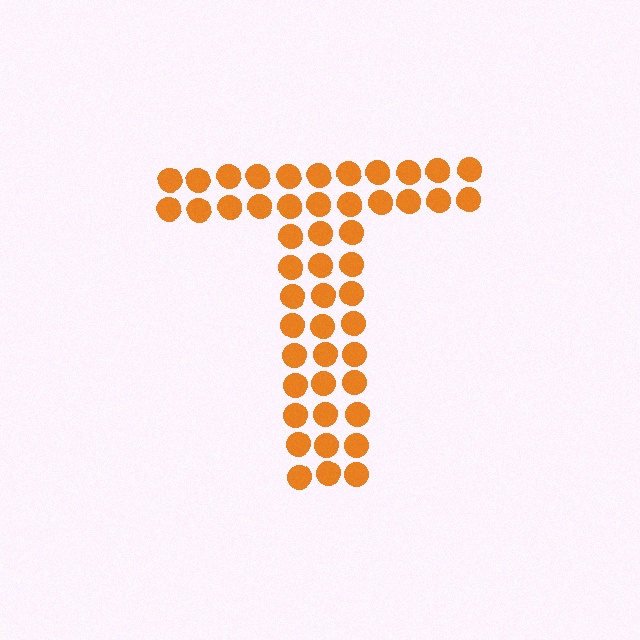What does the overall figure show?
The overall figure shows the letter T.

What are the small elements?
The small elements are circles.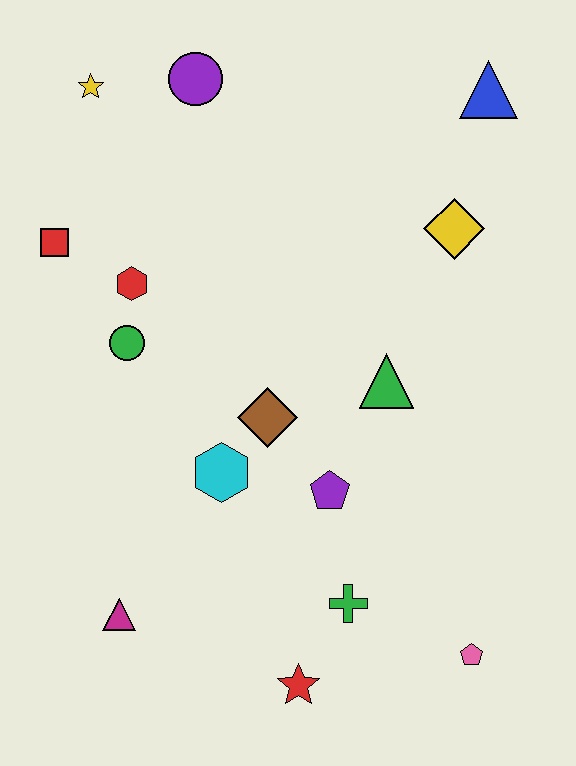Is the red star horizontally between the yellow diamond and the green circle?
Yes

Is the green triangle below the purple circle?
Yes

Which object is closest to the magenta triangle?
The cyan hexagon is closest to the magenta triangle.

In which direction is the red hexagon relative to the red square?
The red hexagon is to the right of the red square.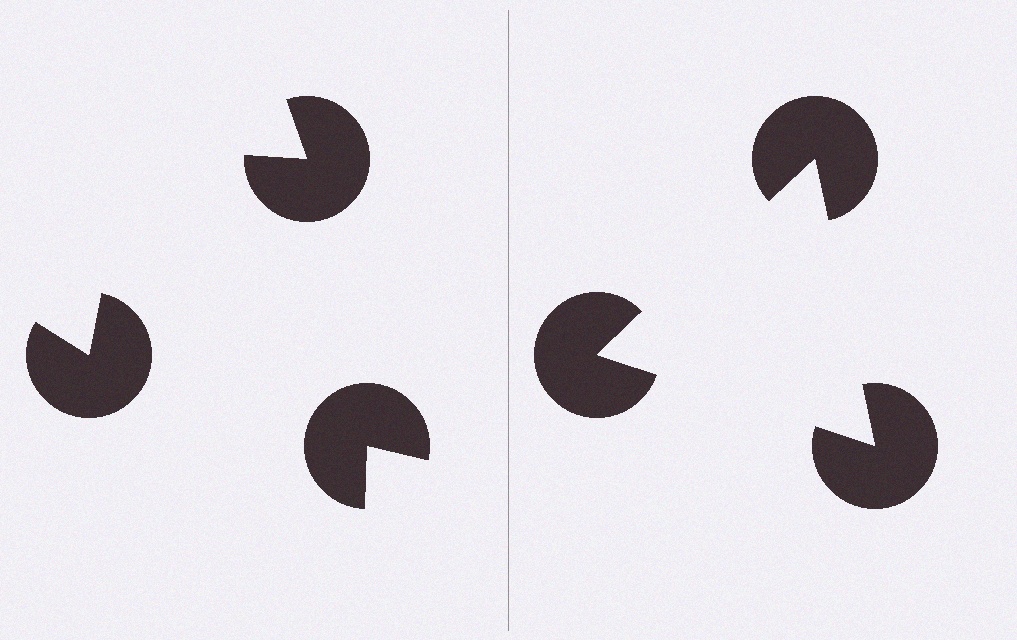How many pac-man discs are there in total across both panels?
6 — 3 on each side.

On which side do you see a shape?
An illusory triangle appears on the right side. On the left side the wedge cuts are rotated, so no coherent shape forms.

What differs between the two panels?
The pac-man discs are positioned identically on both sides; only the wedge orientations differ. On the right they align to a triangle; on the left they are misaligned.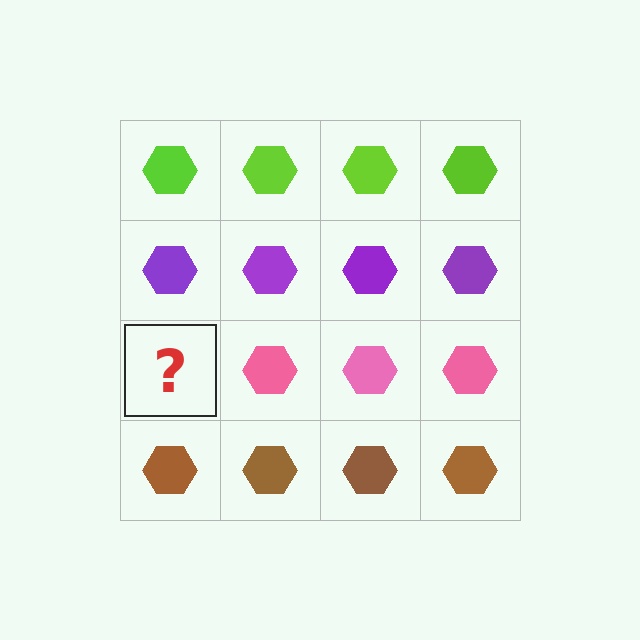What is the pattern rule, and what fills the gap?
The rule is that each row has a consistent color. The gap should be filled with a pink hexagon.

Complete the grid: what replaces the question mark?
The question mark should be replaced with a pink hexagon.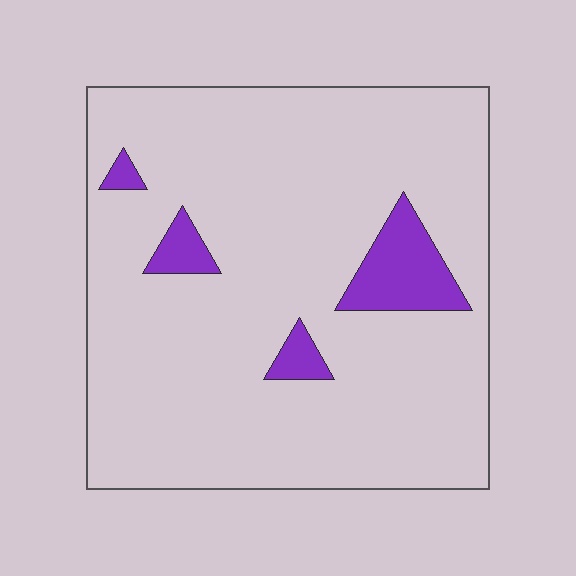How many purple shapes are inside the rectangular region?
4.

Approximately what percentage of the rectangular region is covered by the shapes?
Approximately 10%.